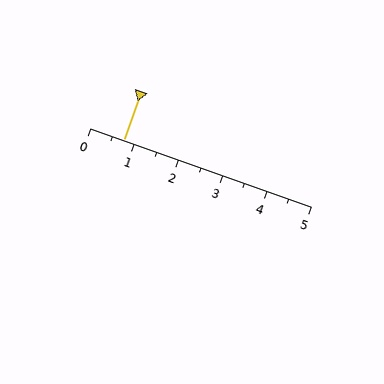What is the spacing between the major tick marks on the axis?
The major ticks are spaced 1 apart.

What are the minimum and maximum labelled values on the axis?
The axis runs from 0 to 5.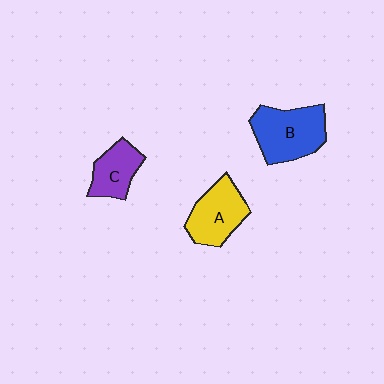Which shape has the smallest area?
Shape C (purple).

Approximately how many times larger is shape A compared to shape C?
Approximately 1.3 times.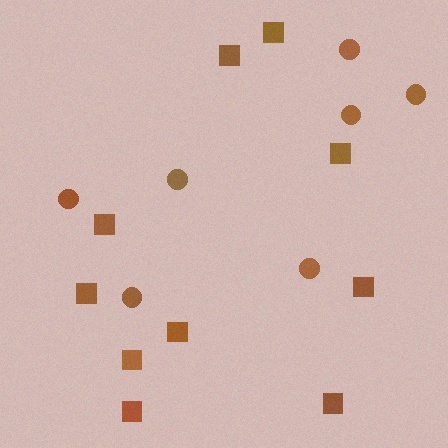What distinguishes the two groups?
There are 2 groups: one group of squares (10) and one group of circles (7).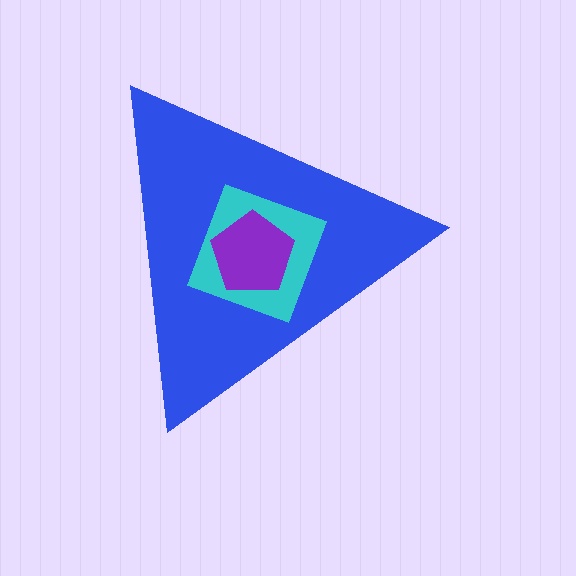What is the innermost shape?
The purple pentagon.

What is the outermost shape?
The blue triangle.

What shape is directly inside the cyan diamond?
The purple pentagon.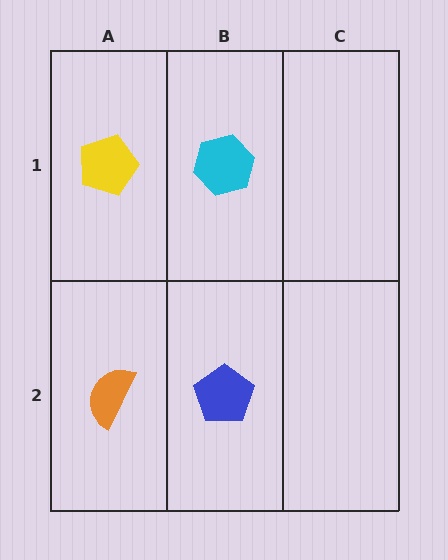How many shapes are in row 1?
2 shapes.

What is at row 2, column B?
A blue pentagon.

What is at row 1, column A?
A yellow pentagon.